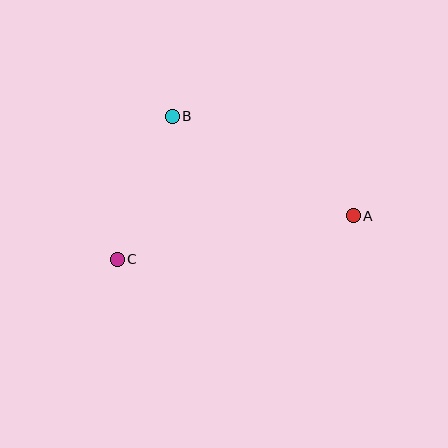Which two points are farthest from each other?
Points A and C are farthest from each other.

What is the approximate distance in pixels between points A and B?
The distance between A and B is approximately 207 pixels.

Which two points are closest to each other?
Points B and C are closest to each other.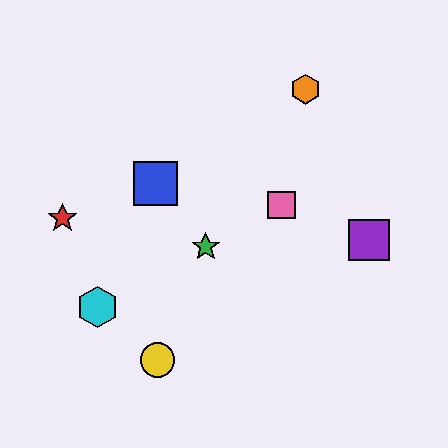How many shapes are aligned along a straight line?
3 shapes (the green star, the cyan hexagon, the pink square) are aligned along a straight line.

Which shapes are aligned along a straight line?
The green star, the cyan hexagon, the pink square are aligned along a straight line.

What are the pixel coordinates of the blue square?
The blue square is at (155, 183).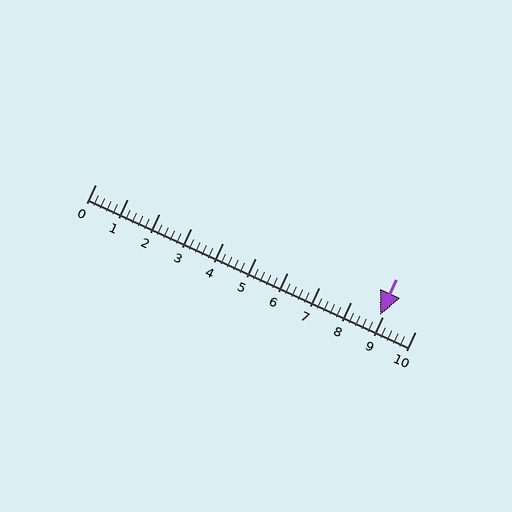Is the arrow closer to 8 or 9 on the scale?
The arrow is closer to 9.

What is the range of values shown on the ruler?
The ruler shows values from 0 to 10.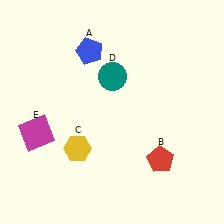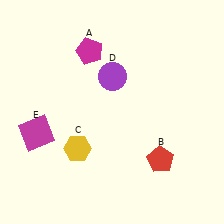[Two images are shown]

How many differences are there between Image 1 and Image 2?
There are 2 differences between the two images.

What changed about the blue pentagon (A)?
In Image 1, A is blue. In Image 2, it changed to magenta.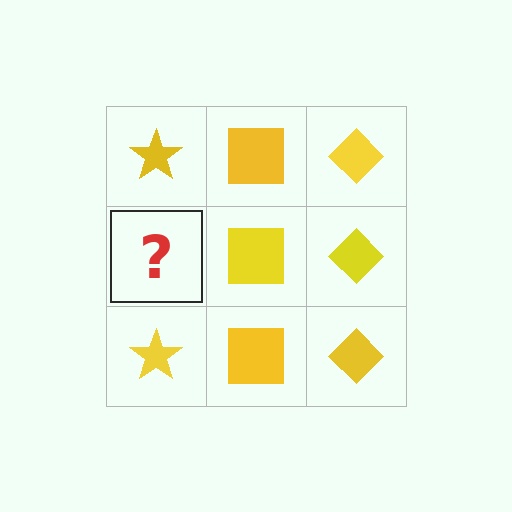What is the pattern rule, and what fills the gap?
The rule is that each column has a consistent shape. The gap should be filled with a yellow star.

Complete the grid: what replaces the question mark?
The question mark should be replaced with a yellow star.